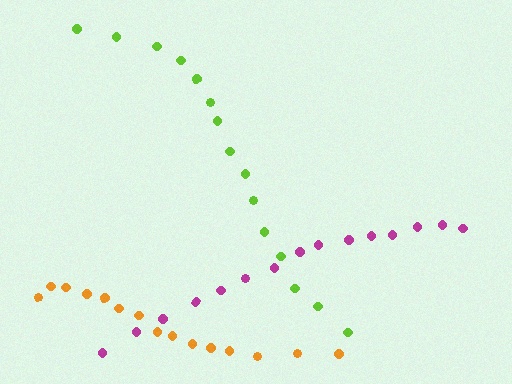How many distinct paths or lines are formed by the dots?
There are 3 distinct paths.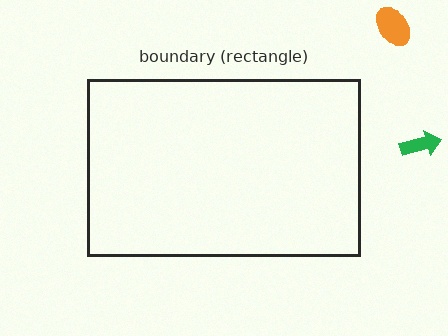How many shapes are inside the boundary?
0 inside, 2 outside.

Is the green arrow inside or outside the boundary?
Outside.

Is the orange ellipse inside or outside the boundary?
Outside.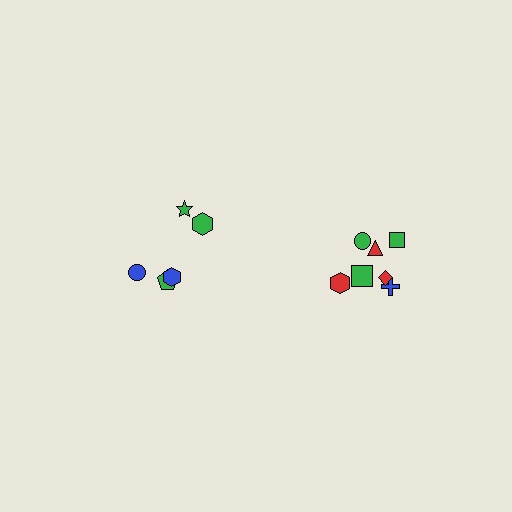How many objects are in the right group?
There are 7 objects.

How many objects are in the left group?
There are 5 objects.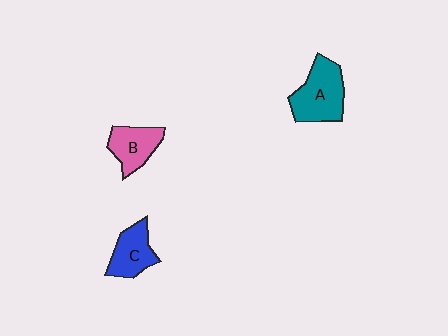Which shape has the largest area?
Shape A (teal).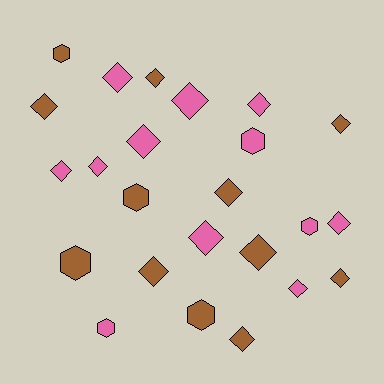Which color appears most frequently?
Pink, with 12 objects.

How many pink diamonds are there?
There are 9 pink diamonds.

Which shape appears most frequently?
Diamond, with 17 objects.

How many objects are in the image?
There are 24 objects.